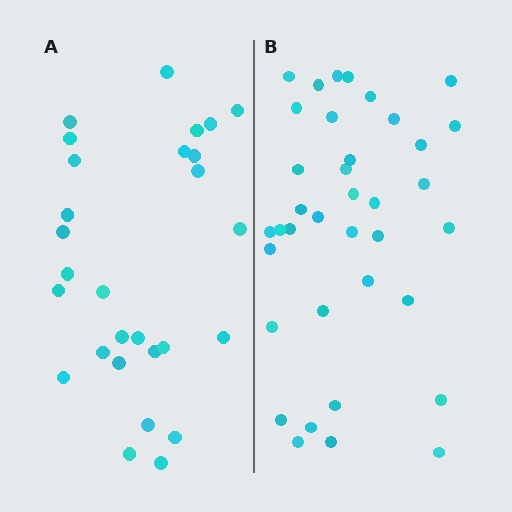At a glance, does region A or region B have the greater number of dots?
Region B (the right region) has more dots.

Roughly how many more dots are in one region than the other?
Region B has roughly 8 or so more dots than region A.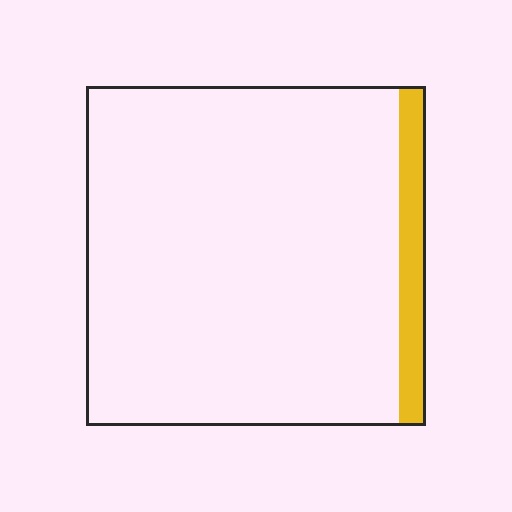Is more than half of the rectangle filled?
No.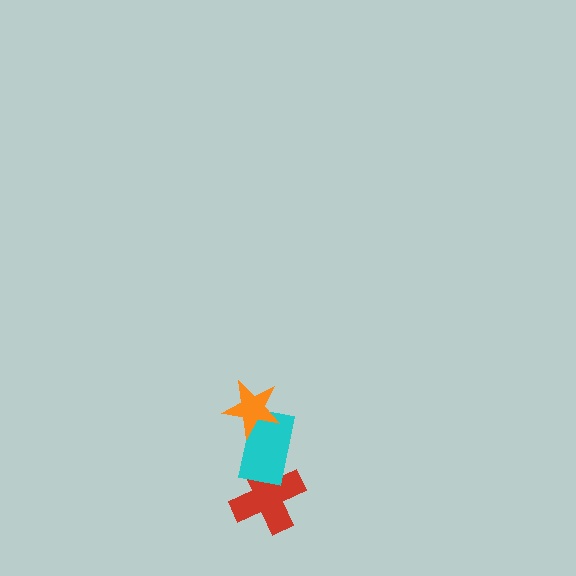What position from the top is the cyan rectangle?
The cyan rectangle is 2nd from the top.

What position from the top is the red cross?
The red cross is 3rd from the top.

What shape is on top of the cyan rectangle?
The orange star is on top of the cyan rectangle.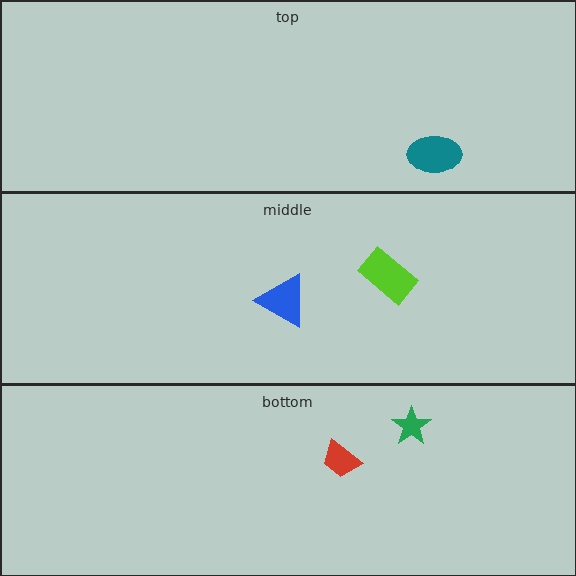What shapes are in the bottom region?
The green star, the red trapezoid.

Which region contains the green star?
The bottom region.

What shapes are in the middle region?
The blue triangle, the lime rectangle.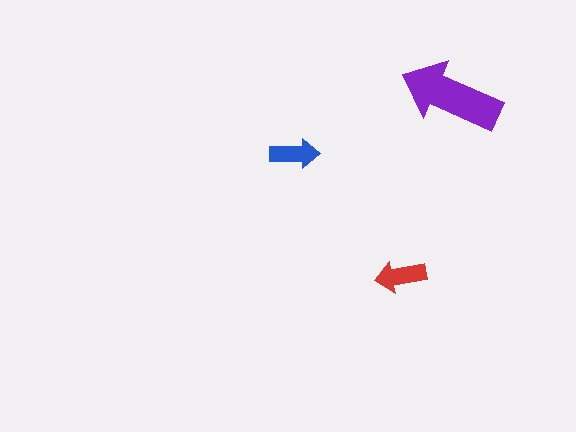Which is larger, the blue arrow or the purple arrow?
The purple one.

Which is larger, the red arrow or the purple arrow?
The purple one.